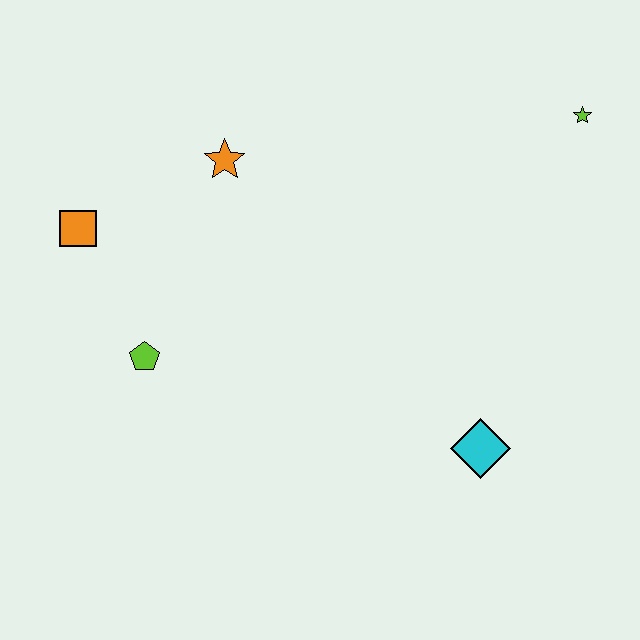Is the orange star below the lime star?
Yes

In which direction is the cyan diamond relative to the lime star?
The cyan diamond is below the lime star.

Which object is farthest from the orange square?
The lime star is farthest from the orange square.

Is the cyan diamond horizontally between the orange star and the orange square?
No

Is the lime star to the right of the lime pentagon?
Yes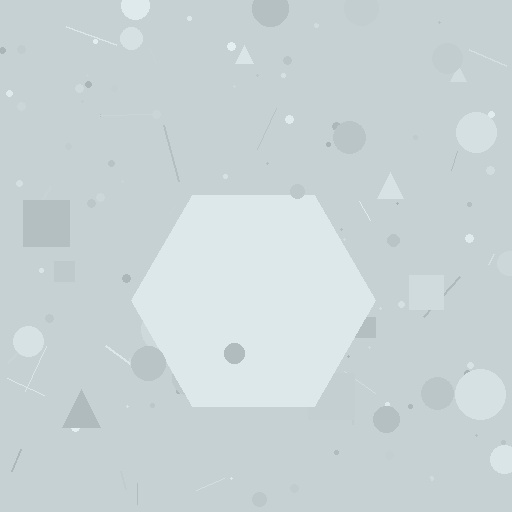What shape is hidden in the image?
A hexagon is hidden in the image.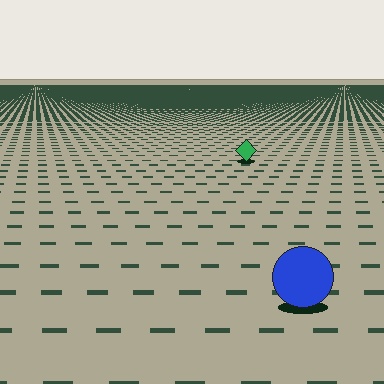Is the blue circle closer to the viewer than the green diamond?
Yes. The blue circle is closer — you can tell from the texture gradient: the ground texture is coarser near it.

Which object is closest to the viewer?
The blue circle is closest. The texture marks near it are larger and more spread out.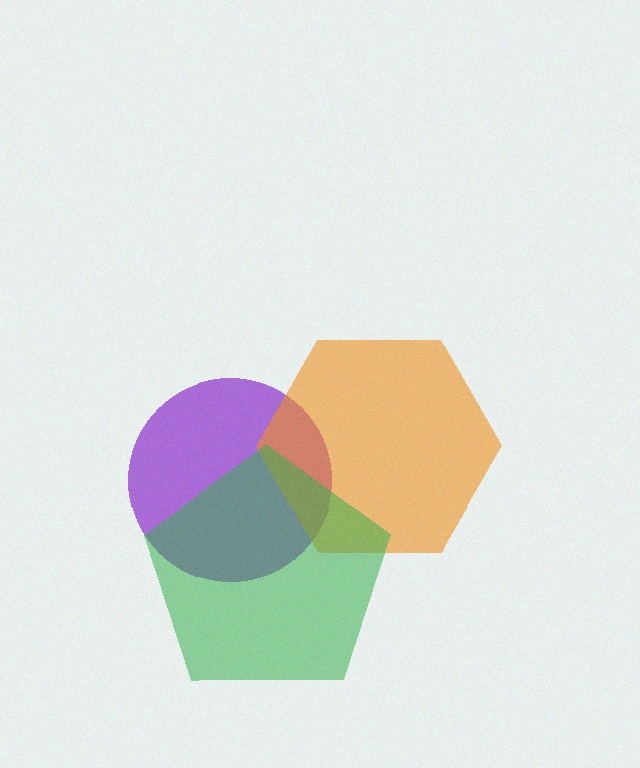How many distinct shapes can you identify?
There are 3 distinct shapes: a purple circle, an orange hexagon, a green pentagon.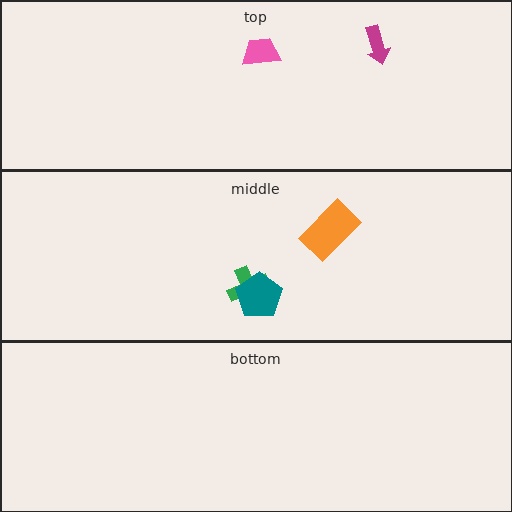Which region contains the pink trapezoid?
The top region.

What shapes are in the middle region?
The green cross, the orange rectangle, the teal pentagon.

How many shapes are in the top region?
2.